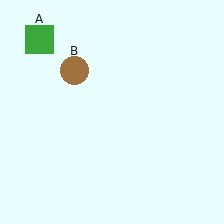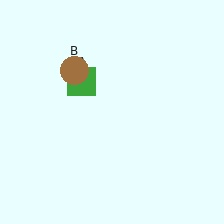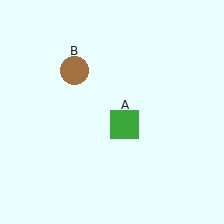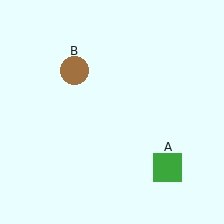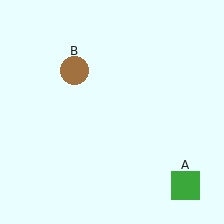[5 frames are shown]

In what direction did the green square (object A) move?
The green square (object A) moved down and to the right.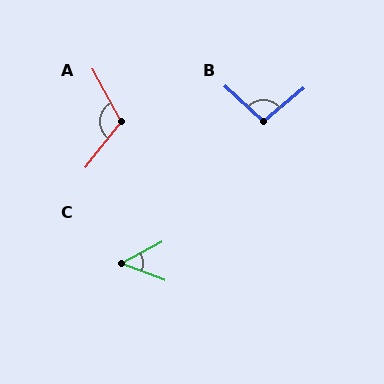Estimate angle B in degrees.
Approximately 98 degrees.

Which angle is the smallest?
C, at approximately 49 degrees.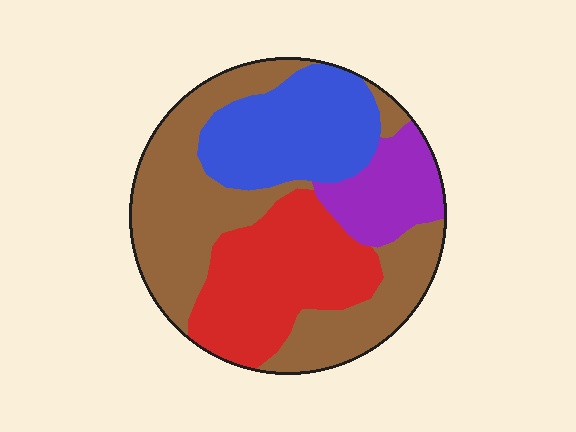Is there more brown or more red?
Brown.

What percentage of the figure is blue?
Blue covers around 20% of the figure.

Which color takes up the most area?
Brown, at roughly 40%.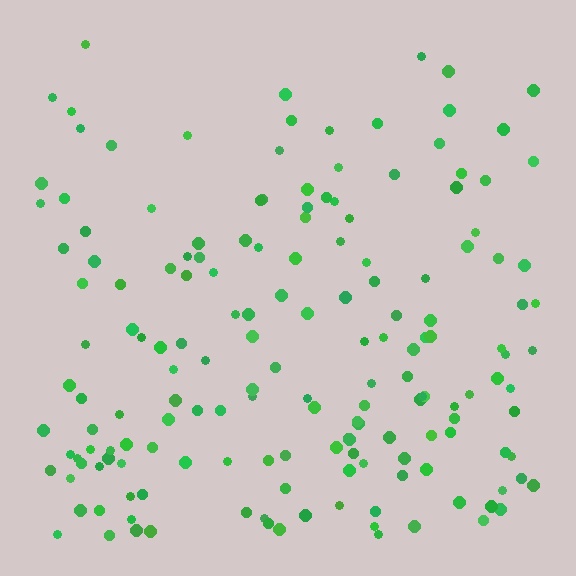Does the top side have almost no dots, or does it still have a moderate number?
Still a moderate number, just noticeably fewer than the bottom.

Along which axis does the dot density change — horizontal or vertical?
Vertical.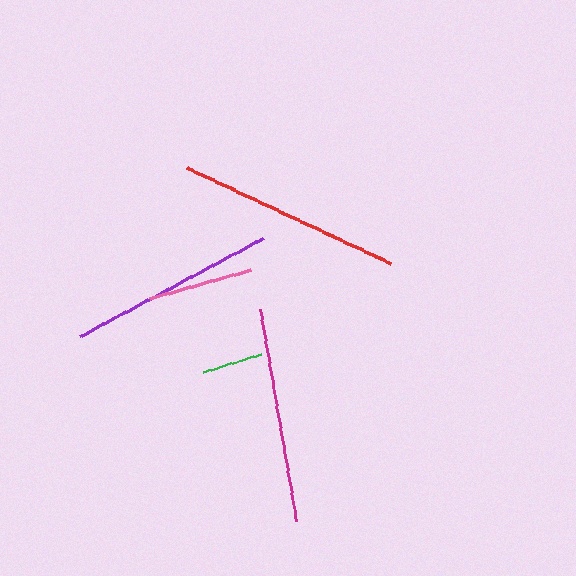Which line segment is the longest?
The red line is the longest at approximately 226 pixels.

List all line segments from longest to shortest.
From longest to shortest: red, magenta, purple, pink, green.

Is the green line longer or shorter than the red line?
The red line is longer than the green line.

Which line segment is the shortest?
The green line is the shortest at approximately 61 pixels.